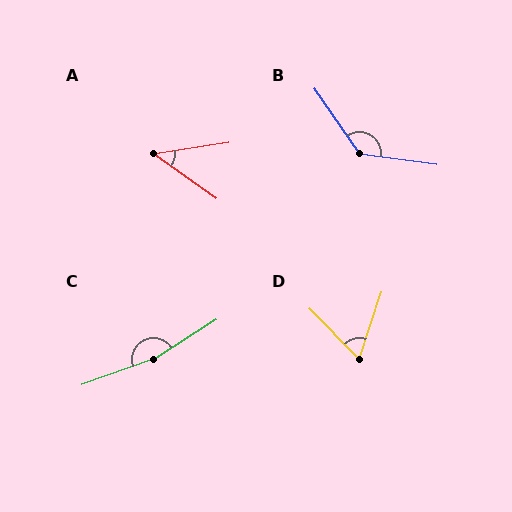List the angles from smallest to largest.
A (44°), D (62°), B (132°), C (167°).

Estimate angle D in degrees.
Approximately 62 degrees.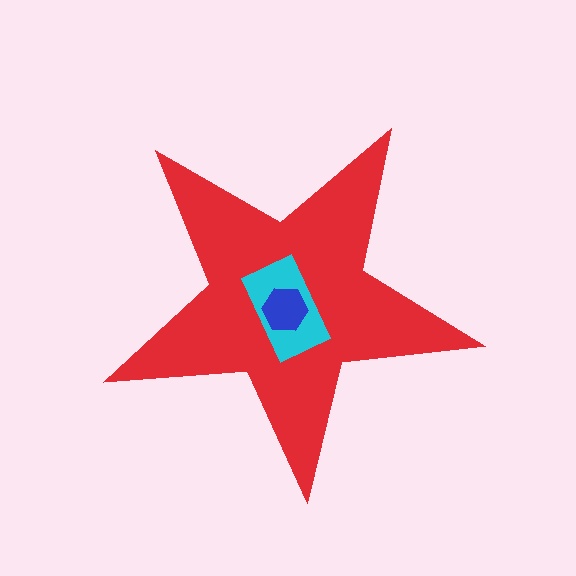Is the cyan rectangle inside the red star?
Yes.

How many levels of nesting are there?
3.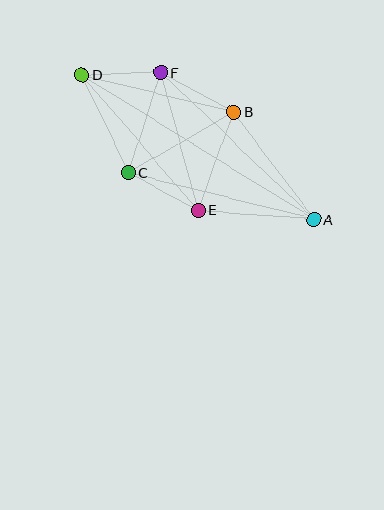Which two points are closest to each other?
Points D and F are closest to each other.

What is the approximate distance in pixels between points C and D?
The distance between C and D is approximately 108 pixels.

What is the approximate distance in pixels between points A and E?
The distance between A and E is approximately 116 pixels.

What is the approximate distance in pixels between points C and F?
The distance between C and F is approximately 106 pixels.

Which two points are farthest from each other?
Points A and D are farthest from each other.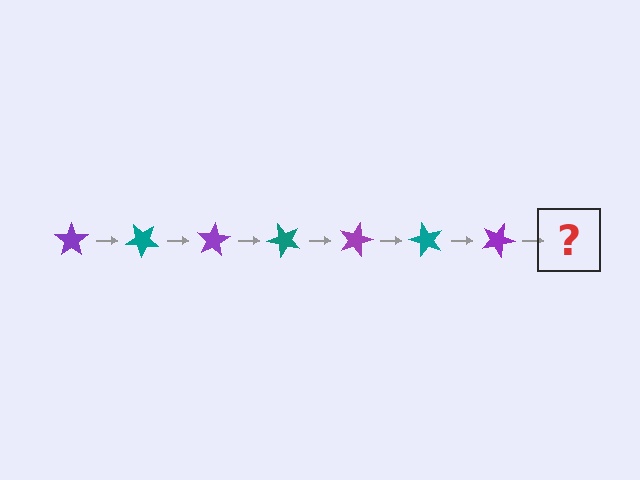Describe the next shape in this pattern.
It should be a teal star, rotated 280 degrees from the start.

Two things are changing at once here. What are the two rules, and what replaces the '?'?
The two rules are that it rotates 40 degrees each step and the color cycles through purple and teal. The '?' should be a teal star, rotated 280 degrees from the start.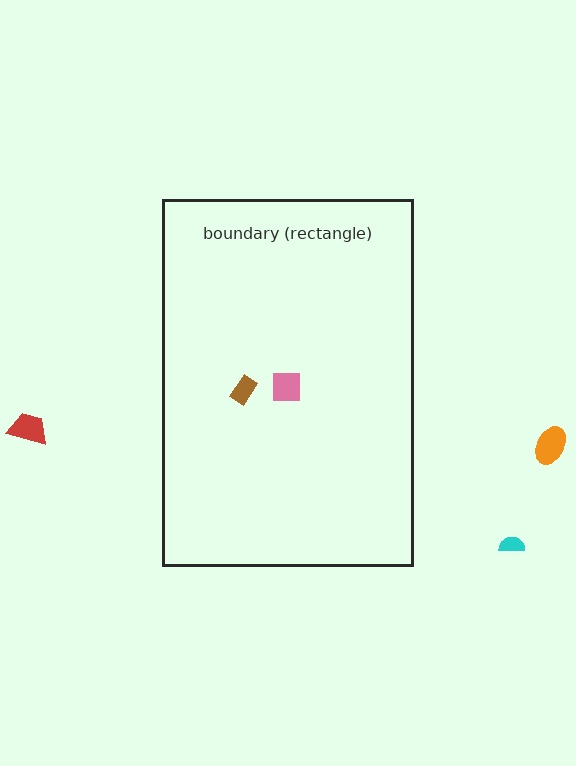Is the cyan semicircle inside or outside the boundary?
Outside.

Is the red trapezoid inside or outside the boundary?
Outside.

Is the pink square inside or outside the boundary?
Inside.